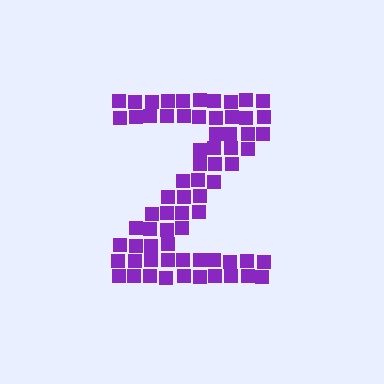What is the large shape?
The large shape is the letter Z.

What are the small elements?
The small elements are squares.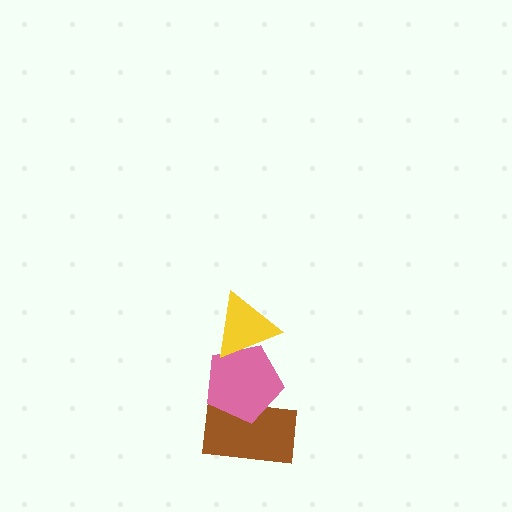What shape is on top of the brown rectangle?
The pink pentagon is on top of the brown rectangle.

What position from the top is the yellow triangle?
The yellow triangle is 1st from the top.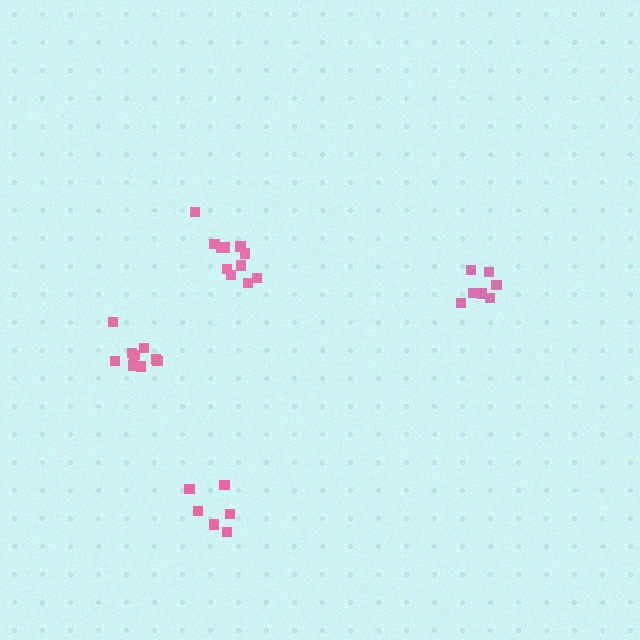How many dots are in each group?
Group 1: 9 dots, Group 2: 6 dots, Group 3: 7 dots, Group 4: 11 dots (33 total).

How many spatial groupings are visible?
There are 4 spatial groupings.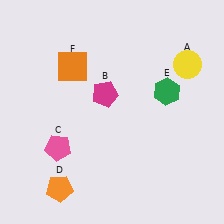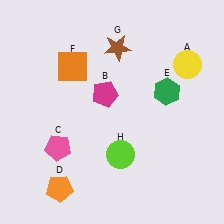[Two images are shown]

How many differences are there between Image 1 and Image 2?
There are 2 differences between the two images.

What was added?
A brown star (G), a lime circle (H) were added in Image 2.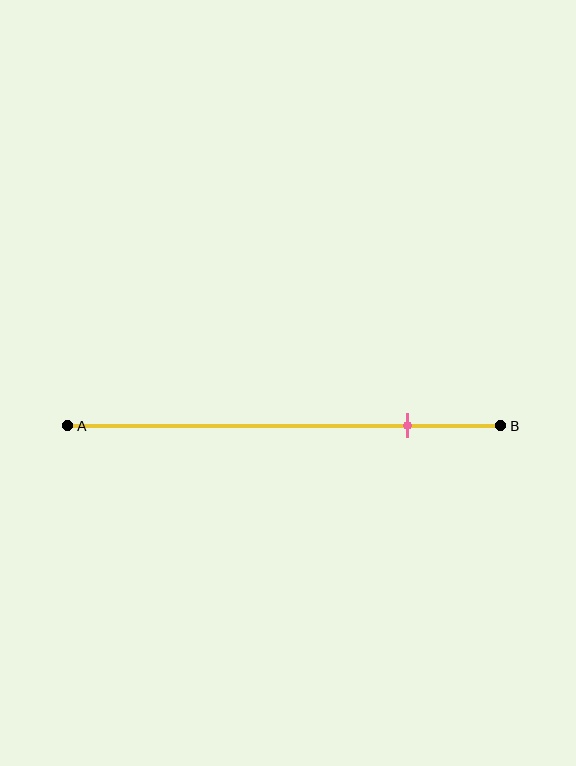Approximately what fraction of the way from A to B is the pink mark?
The pink mark is approximately 80% of the way from A to B.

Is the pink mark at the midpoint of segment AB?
No, the mark is at about 80% from A, not at the 50% midpoint.